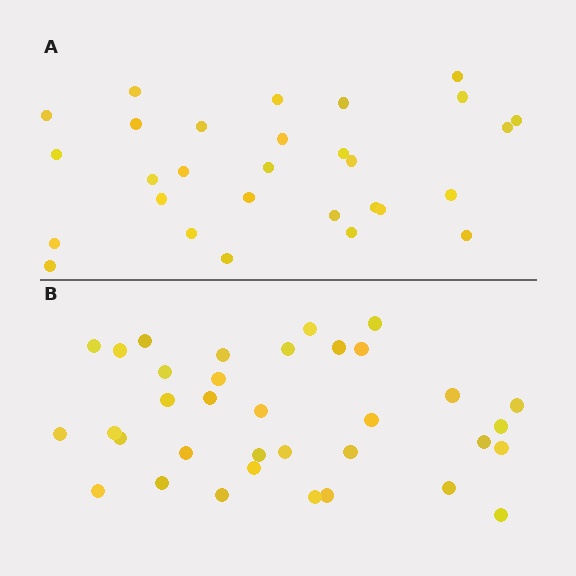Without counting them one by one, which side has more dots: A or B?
Region B (the bottom region) has more dots.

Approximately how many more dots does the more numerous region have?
Region B has about 6 more dots than region A.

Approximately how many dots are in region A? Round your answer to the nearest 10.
About 30 dots. (The exact count is 29, which rounds to 30.)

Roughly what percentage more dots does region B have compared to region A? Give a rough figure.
About 20% more.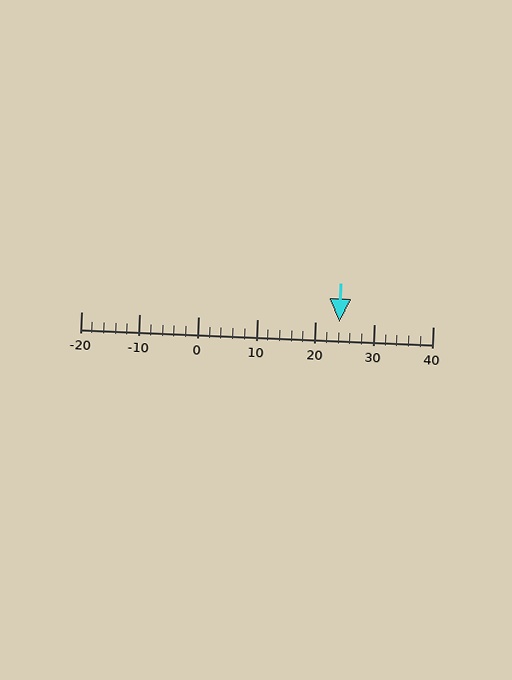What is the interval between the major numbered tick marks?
The major tick marks are spaced 10 units apart.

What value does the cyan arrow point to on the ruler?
The cyan arrow points to approximately 24.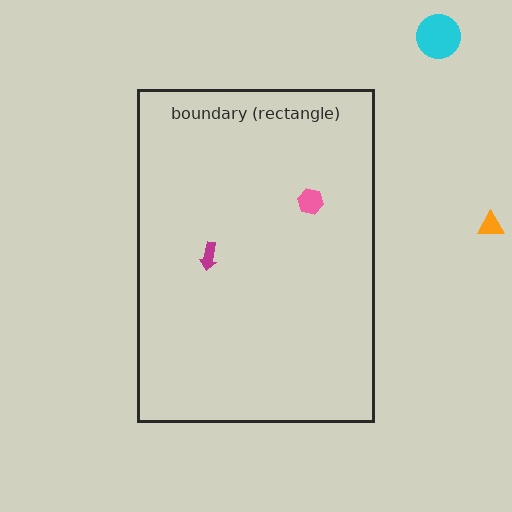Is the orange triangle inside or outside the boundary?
Outside.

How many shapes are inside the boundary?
2 inside, 2 outside.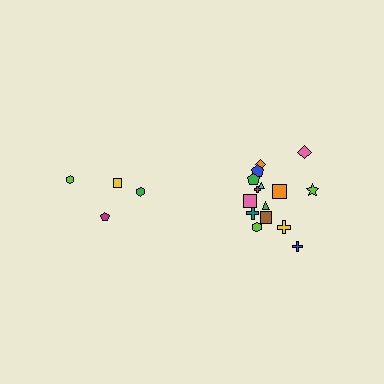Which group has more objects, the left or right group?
The right group.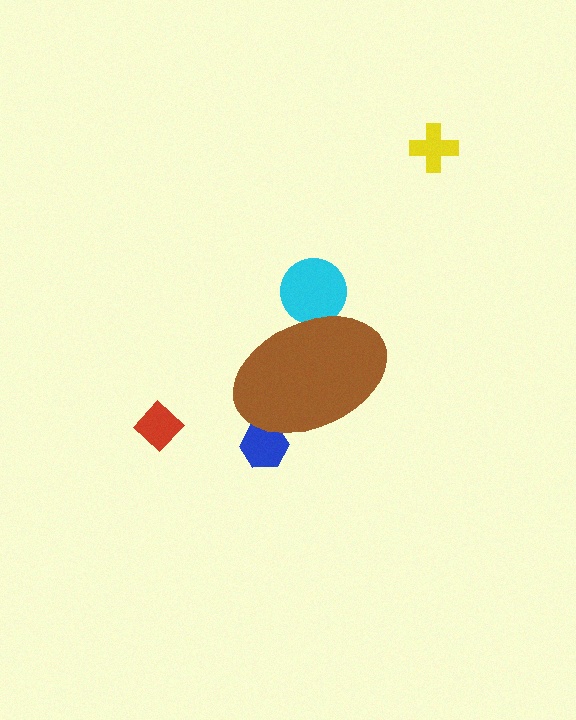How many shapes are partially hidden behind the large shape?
2 shapes are partially hidden.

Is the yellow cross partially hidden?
No, the yellow cross is fully visible.